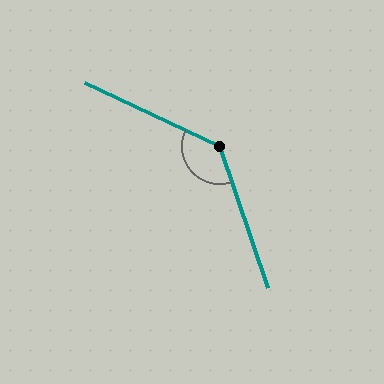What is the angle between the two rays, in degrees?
Approximately 134 degrees.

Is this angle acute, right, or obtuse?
It is obtuse.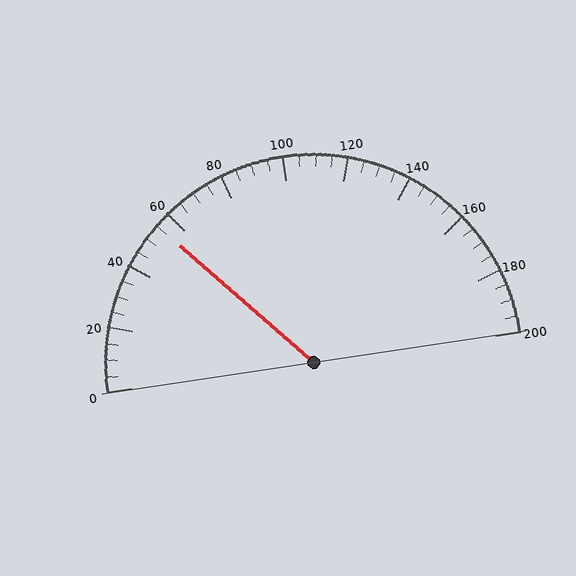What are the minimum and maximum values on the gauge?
The gauge ranges from 0 to 200.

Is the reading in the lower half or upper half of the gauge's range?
The reading is in the lower half of the range (0 to 200).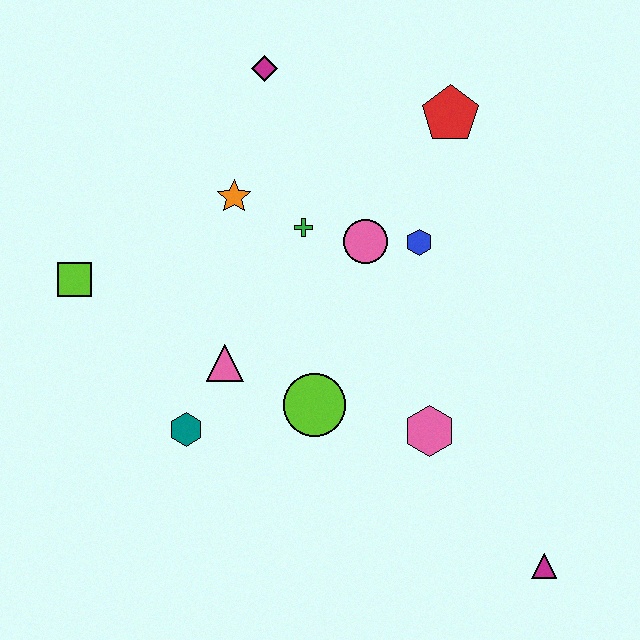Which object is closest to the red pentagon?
The blue hexagon is closest to the red pentagon.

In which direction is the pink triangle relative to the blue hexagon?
The pink triangle is to the left of the blue hexagon.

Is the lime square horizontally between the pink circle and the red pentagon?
No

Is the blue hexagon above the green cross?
No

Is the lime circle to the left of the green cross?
No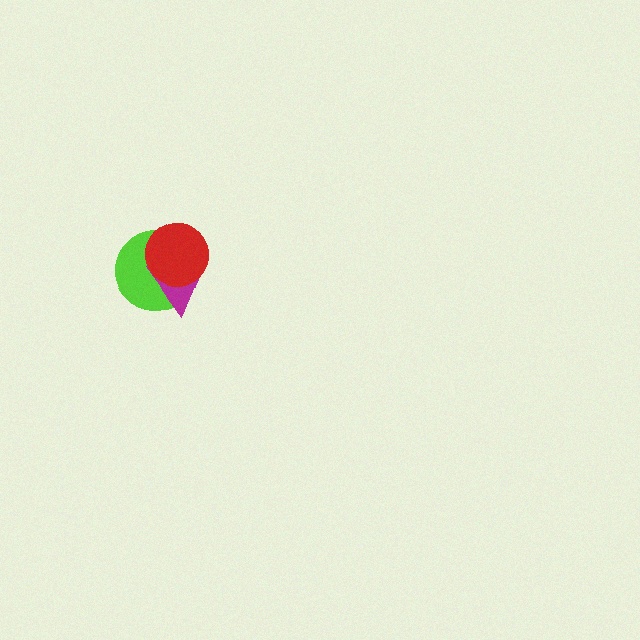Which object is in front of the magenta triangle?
The red circle is in front of the magenta triangle.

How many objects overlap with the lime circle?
2 objects overlap with the lime circle.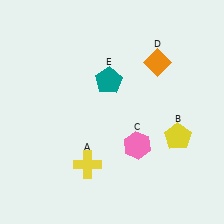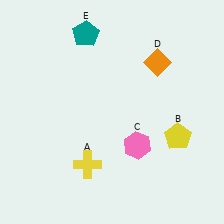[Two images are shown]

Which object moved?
The teal pentagon (E) moved up.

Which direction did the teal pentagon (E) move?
The teal pentagon (E) moved up.